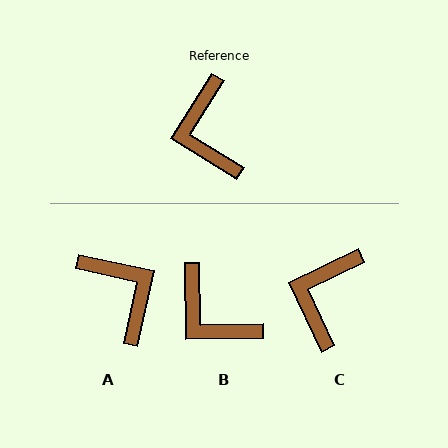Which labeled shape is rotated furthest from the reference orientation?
A, about 160 degrees away.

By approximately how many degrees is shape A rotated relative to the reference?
Approximately 160 degrees clockwise.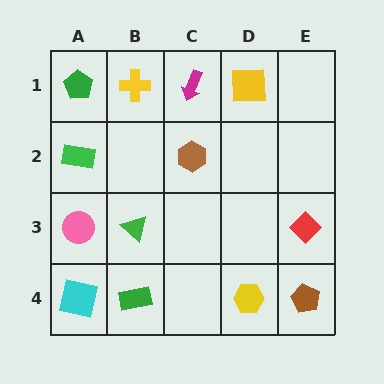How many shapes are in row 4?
4 shapes.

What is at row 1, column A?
A green pentagon.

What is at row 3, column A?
A pink circle.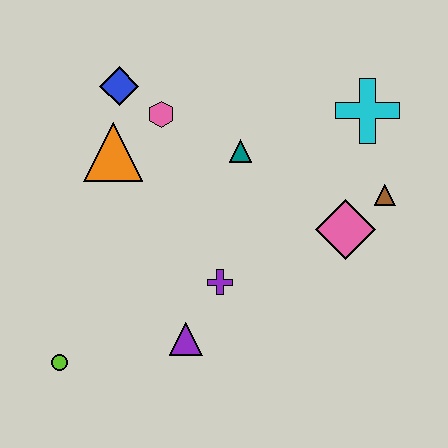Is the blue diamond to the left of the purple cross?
Yes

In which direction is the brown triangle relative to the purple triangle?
The brown triangle is to the right of the purple triangle.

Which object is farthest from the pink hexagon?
The lime circle is farthest from the pink hexagon.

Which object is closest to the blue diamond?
The pink hexagon is closest to the blue diamond.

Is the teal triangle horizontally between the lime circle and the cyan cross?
Yes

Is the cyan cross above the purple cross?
Yes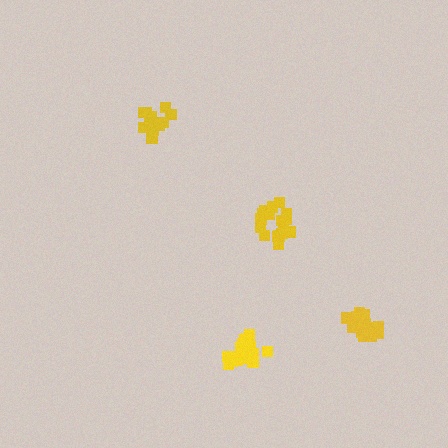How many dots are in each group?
Group 1: 13 dots, Group 2: 17 dots, Group 3: 15 dots, Group 4: 18 dots (63 total).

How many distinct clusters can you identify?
There are 4 distinct clusters.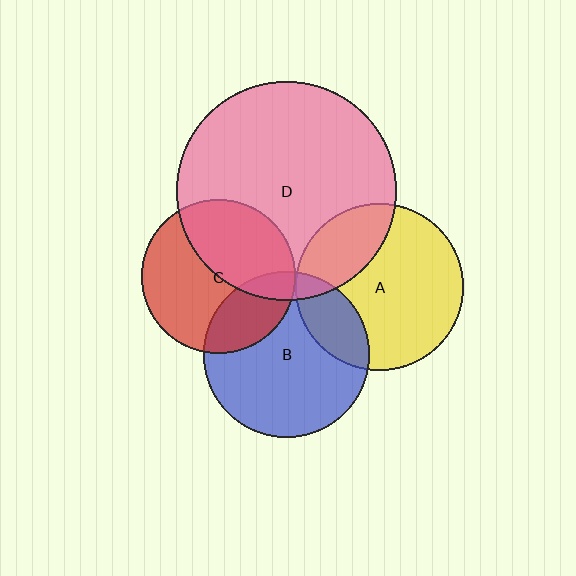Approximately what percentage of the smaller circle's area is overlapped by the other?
Approximately 20%.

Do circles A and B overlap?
Yes.